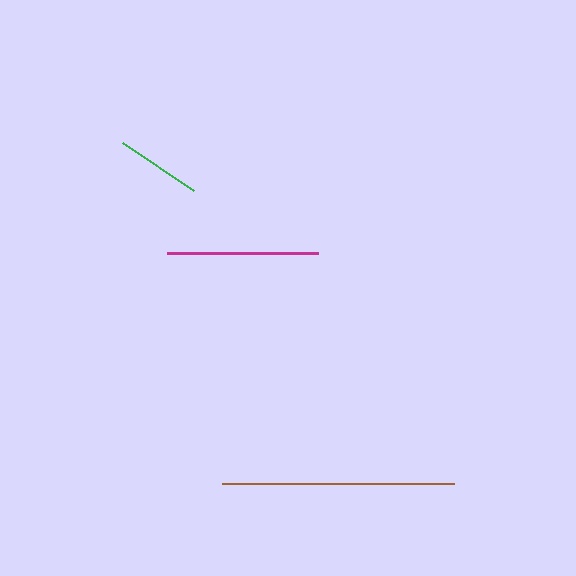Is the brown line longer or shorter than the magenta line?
The brown line is longer than the magenta line.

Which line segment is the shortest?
The green line is the shortest at approximately 86 pixels.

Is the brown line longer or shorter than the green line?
The brown line is longer than the green line.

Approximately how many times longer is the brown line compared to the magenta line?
The brown line is approximately 1.5 times the length of the magenta line.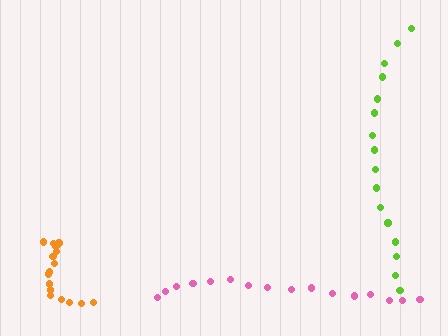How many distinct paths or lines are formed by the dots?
There are 3 distinct paths.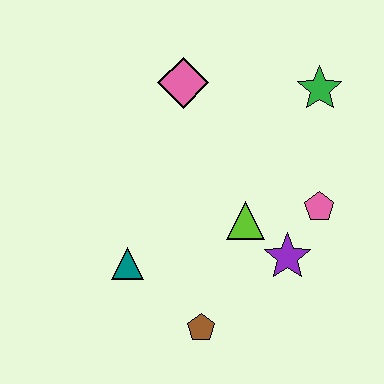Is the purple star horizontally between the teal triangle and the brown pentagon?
No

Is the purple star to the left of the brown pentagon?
No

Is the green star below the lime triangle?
No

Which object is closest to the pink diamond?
The green star is closest to the pink diamond.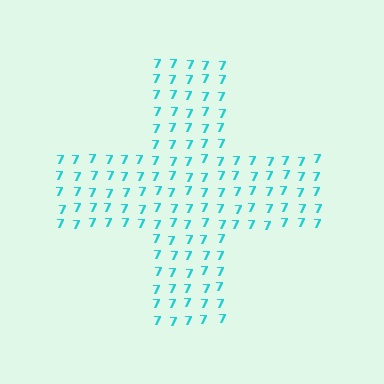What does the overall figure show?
The overall figure shows a cross.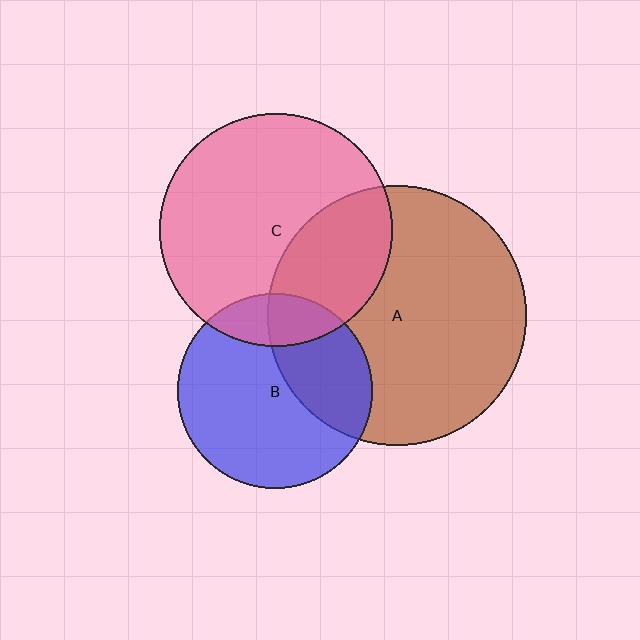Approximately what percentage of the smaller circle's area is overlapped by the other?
Approximately 15%.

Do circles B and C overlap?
Yes.